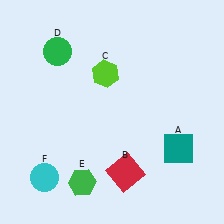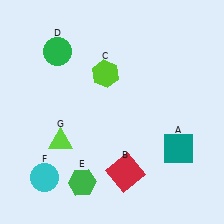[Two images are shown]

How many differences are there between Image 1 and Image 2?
There is 1 difference between the two images.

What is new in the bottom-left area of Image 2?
A lime triangle (G) was added in the bottom-left area of Image 2.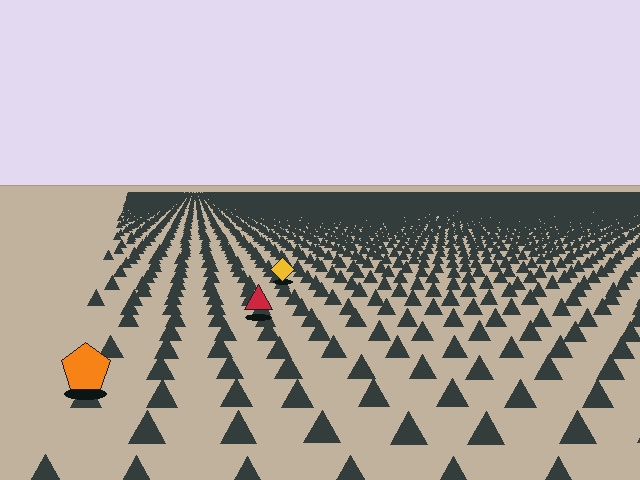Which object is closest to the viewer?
The orange pentagon is closest. The texture marks near it are larger and more spread out.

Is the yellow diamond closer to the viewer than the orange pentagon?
No. The orange pentagon is closer — you can tell from the texture gradient: the ground texture is coarser near it.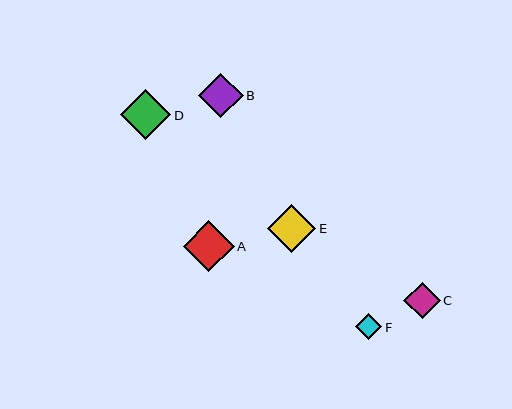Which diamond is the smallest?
Diamond F is the smallest with a size of approximately 26 pixels.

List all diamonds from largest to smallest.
From largest to smallest: A, D, E, B, C, F.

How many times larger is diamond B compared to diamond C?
Diamond B is approximately 1.2 times the size of diamond C.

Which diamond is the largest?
Diamond A is the largest with a size of approximately 51 pixels.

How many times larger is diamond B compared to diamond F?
Diamond B is approximately 1.7 times the size of diamond F.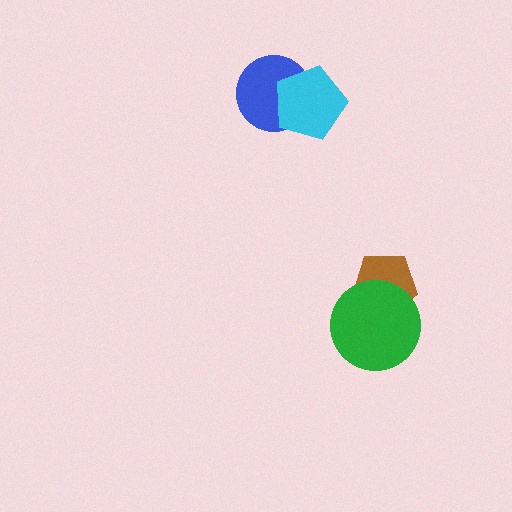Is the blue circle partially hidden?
Yes, it is partially covered by another shape.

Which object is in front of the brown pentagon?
The green circle is in front of the brown pentagon.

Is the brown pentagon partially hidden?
Yes, it is partially covered by another shape.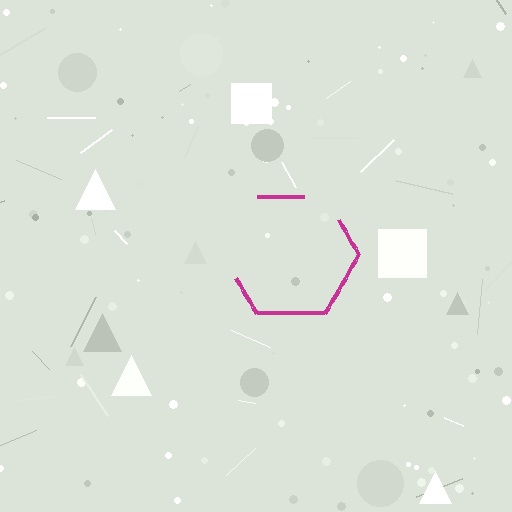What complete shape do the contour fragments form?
The contour fragments form a hexagon.